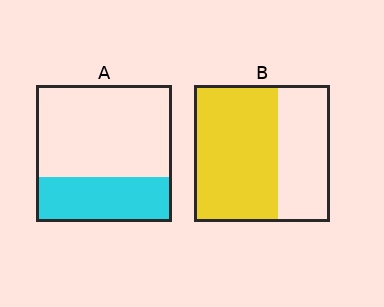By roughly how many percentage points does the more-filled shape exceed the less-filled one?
By roughly 30 percentage points (B over A).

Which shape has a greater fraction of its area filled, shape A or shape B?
Shape B.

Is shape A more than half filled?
No.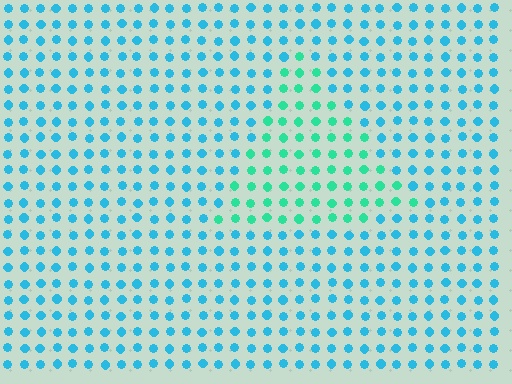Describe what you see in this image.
The image is filled with small cyan elements in a uniform arrangement. A triangle-shaped region is visible where the elements are tinted to a slightly different hue, forming a subtle color boundary.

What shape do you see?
I see a triangle.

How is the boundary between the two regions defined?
The boundary is defined purely by a slight shift in hue (about 36 degrees). Spacing, size, and orientation are identical on both sides.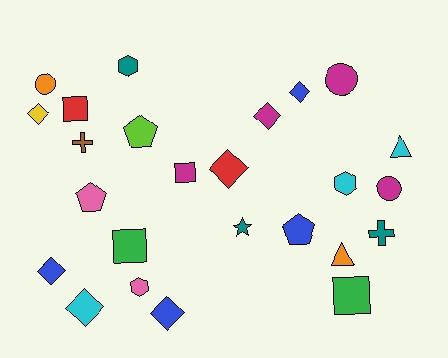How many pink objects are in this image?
There are 2 pink objects.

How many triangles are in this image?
There are 2 triangles.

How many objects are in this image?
There are 25 objects.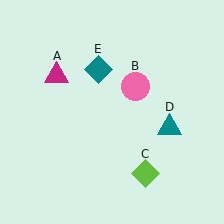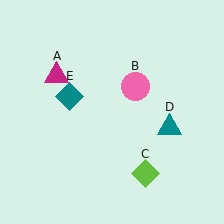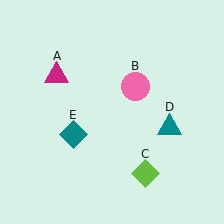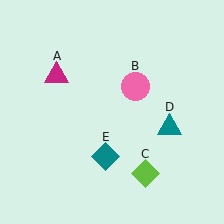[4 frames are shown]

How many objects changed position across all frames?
1 object changed position: teal diamond (object E).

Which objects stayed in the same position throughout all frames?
Magenta triangle (object A) and pink circle (object B) and lime diamond (object C) and teal triangle (object D) remained stationary.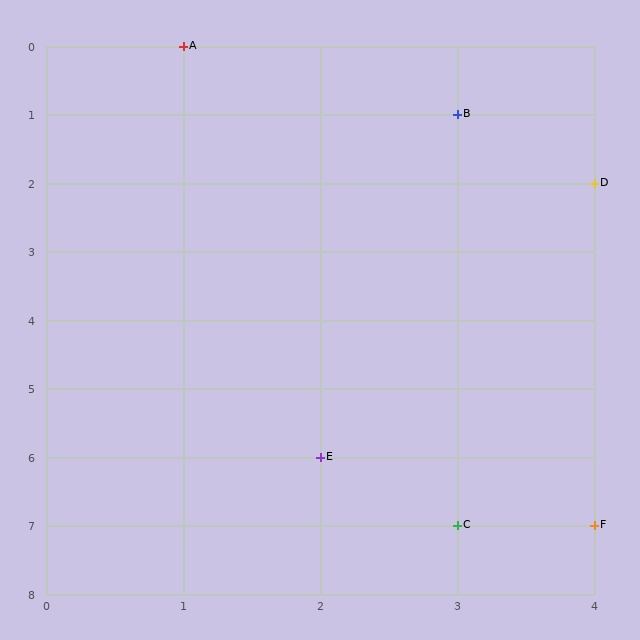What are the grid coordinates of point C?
Point C is at grid coordinates (3, 7).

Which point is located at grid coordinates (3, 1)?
Point B is at (3, 1).